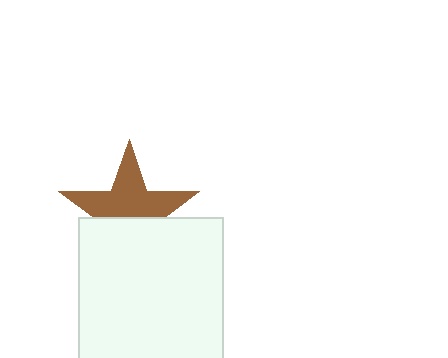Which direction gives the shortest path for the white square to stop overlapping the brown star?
Moving down gives the shortest separation.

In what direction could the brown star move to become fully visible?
The brown star could move up. That would shift it out from behind the white square entirely.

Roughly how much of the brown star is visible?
About half of it is visible (roughly 58%).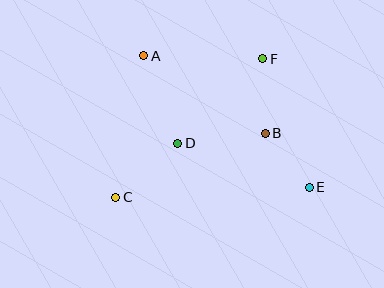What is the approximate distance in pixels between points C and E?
The distance between C and E is approximately 194 pixels.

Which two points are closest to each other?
Points B and E are closest to each other.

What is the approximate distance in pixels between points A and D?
The distance between A and D is approximately 94 pixels.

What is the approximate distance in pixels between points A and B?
The distance between A and B is approximately 144 pixels.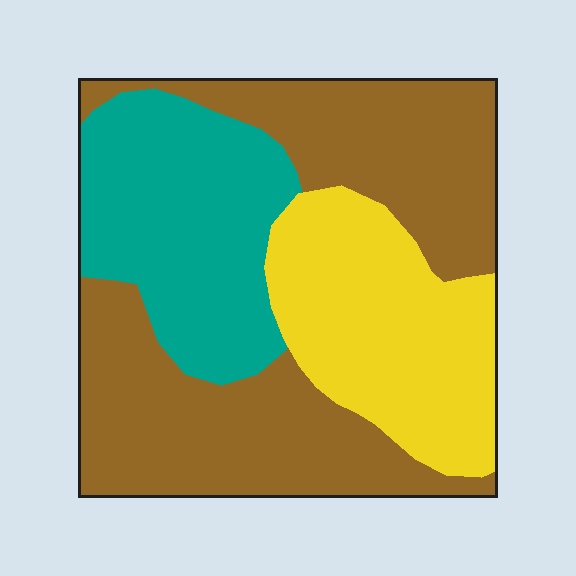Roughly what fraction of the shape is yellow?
Yellow covers about 25% of the shape.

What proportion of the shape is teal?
Teal takes up about one quarter (1/4) of the shape.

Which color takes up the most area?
Brown, at roughly 50%.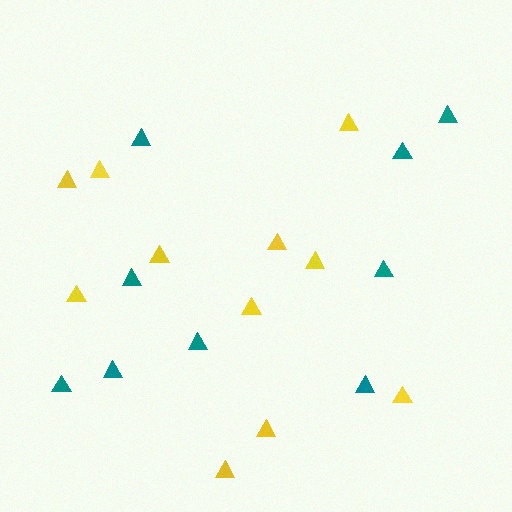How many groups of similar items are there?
There are 2 groups: one group of yellow triangles (11) and one group of teal triangles (9).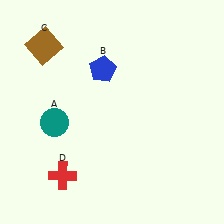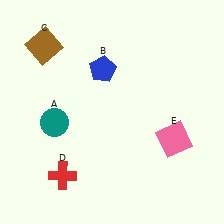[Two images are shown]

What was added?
A pink square (E) was added in Image 2.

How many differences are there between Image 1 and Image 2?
There is 1 difference between the two images.